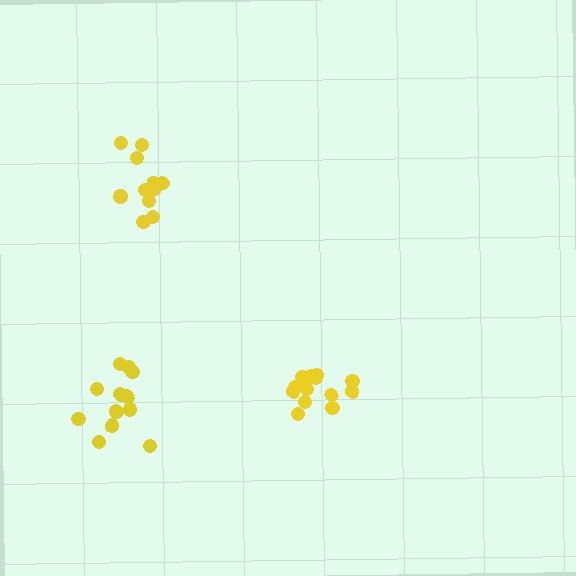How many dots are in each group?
Group 1: 11 dots, Group 2: 14 dots, Group 3: 13 dots (38 total).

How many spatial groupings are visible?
There are 3 spatial groupings.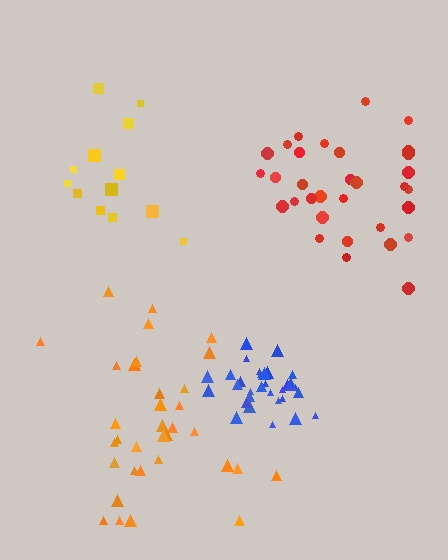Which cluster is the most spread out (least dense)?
Yellow.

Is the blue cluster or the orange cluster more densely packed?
Blue.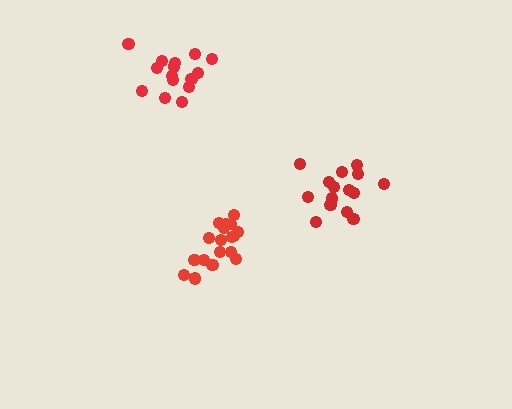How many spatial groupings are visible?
There are 3 spatial groupings.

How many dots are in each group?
Group 1: 15 dots, Group 2: 15 dots, Group 3: 18 dots (48 total).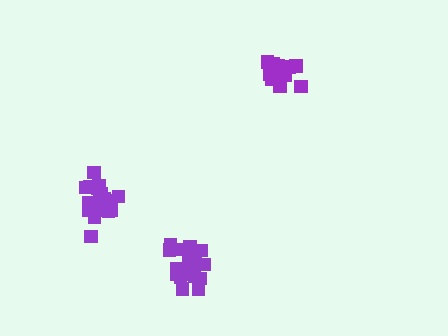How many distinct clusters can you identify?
There are 3 distinct clusters.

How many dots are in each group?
Group 1: 21 dots, Group 2: 19 dots, Group 3: 16 dots (56 total).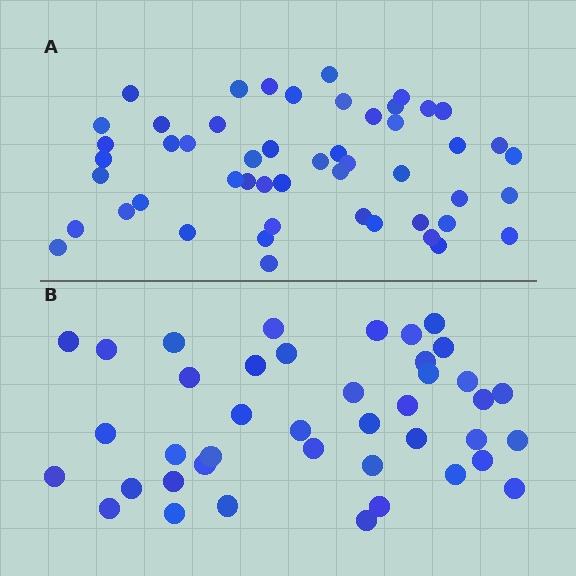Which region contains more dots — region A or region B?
Region A (the top region) has more dots.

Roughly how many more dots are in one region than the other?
Region A has roughly 10 or so more dots than region B.